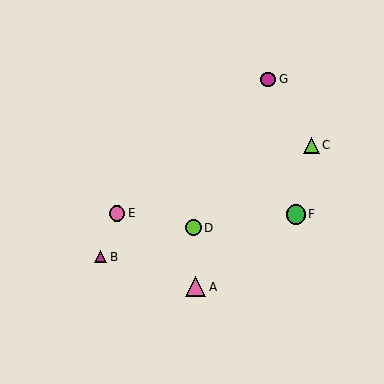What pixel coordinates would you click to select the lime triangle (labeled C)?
Click at (312, 145) to select the lime triangle C.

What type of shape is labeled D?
Shape D is a lime circle.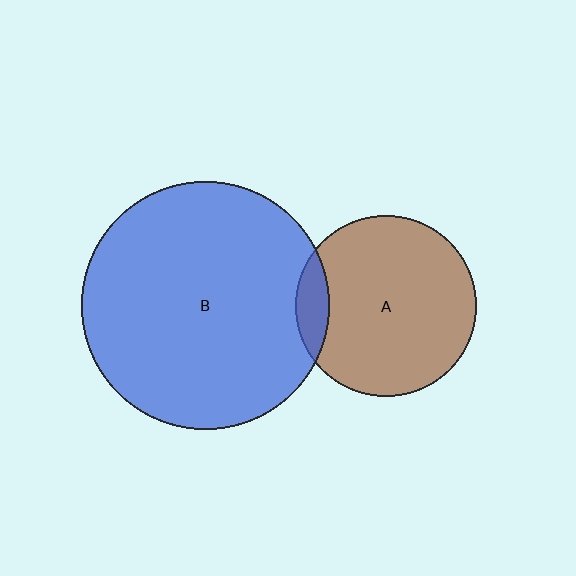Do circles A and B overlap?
Yes.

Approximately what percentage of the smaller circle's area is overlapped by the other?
Approximately 10%.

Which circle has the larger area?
Circle B (blue).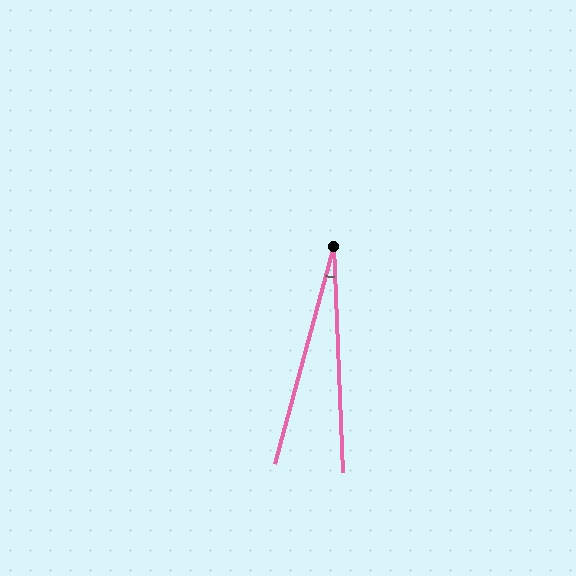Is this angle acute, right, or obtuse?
It is acute.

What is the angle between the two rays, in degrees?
Approximately 17 degrees.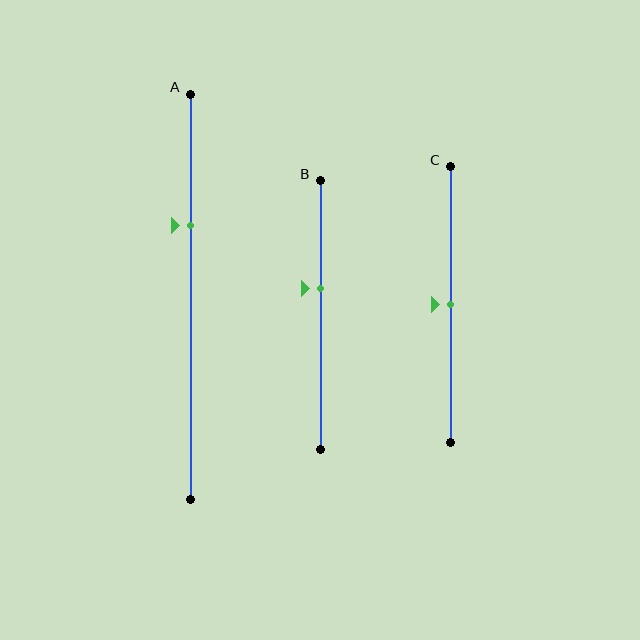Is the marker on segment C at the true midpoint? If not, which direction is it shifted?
Yes, the marker on segment C is at the true midpoint.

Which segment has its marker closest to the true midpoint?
Segment C has its marker closest to the true midpoint.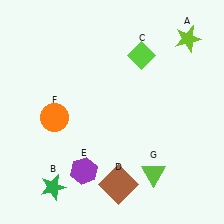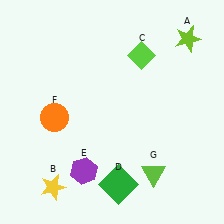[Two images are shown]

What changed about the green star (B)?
In Image 1, B is green. In Image 2, it changed to yellow.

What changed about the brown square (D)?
In Image 1, D is brown. In Image 2, it changed to green.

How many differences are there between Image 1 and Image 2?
There are 2 differences between the two images.